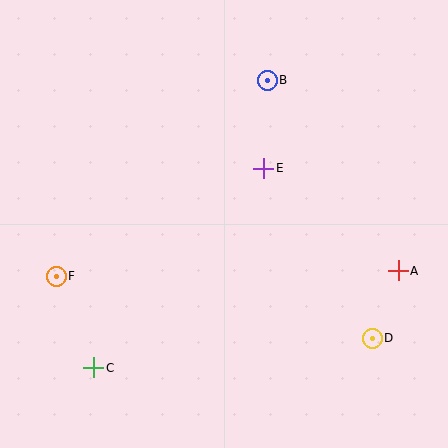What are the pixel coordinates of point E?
Point E is at (264, 168).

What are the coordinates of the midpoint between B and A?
The midpoint between B and A is at (333, 175).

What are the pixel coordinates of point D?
Point D is at (372, 338).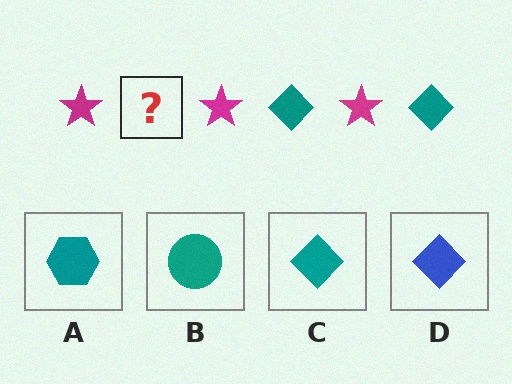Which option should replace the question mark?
Option C.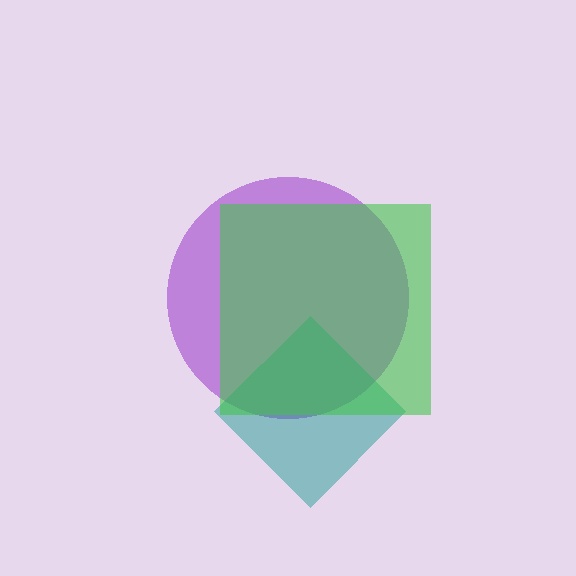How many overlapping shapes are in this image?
There are 3 overlapping shapes in the image.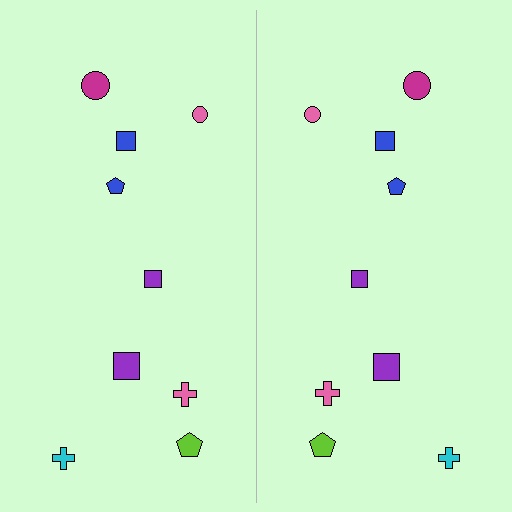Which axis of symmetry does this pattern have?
The pattern has a vertical axis of symmetry running through the center of the image.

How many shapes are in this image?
There are 18 shapes in this image.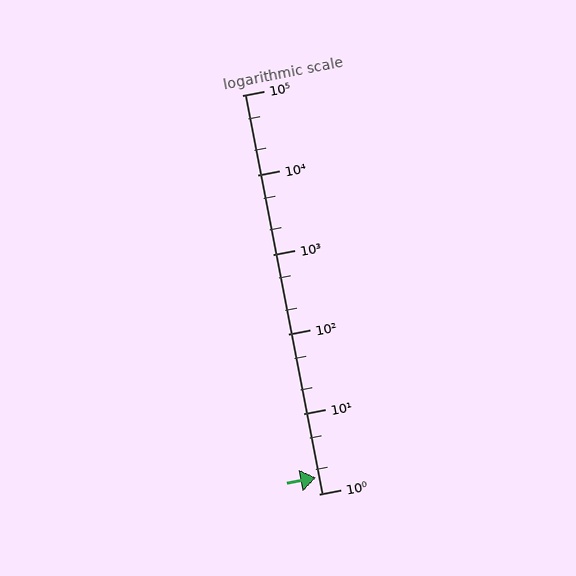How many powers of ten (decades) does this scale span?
The scale spans 5 decades, from 1 to 100000.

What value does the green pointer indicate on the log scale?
The pointer indicates approximately 1.6.